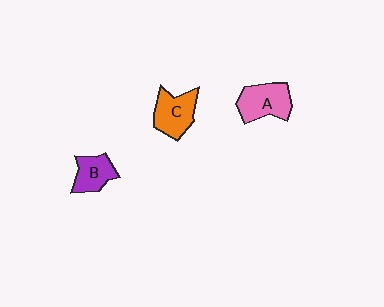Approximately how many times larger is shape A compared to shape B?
Approximately 1.4 times.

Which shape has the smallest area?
Shape B (purple).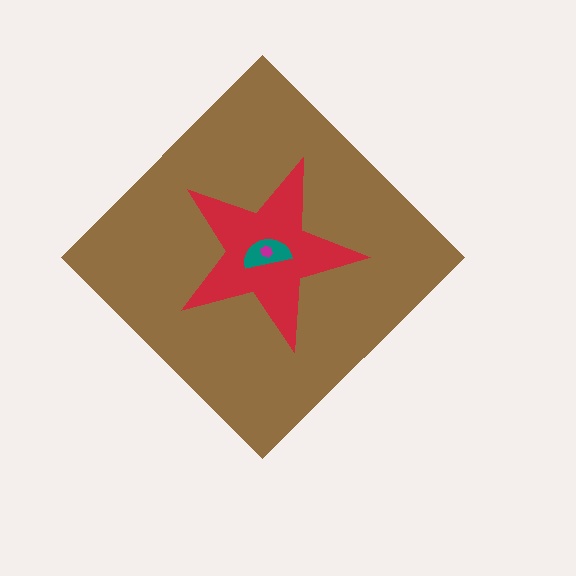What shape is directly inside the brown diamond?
The red star.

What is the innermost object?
The magenta hexagon.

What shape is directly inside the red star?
The teal semicircle.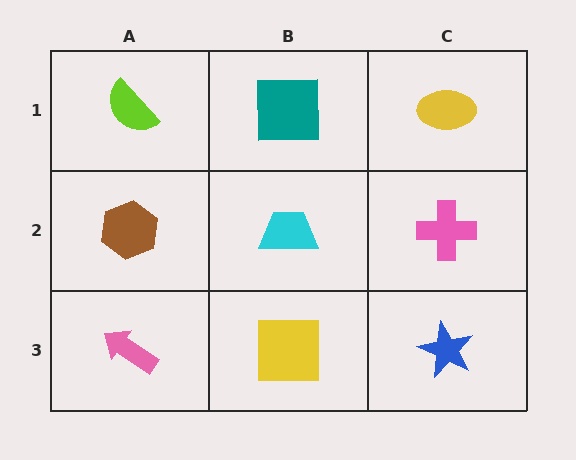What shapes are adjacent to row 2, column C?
A yellow ellipse (row 1, column C), a blue star (row 3, column C), a cyan trapezoid (row 2, column B).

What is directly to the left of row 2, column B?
A brown hexagon.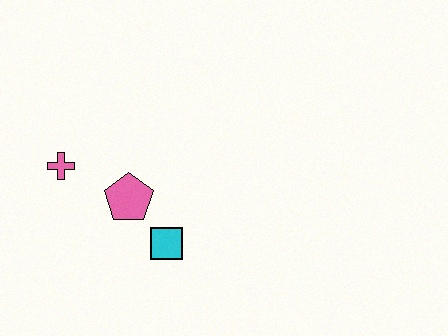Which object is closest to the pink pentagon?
The cyan square is closest to the pink pentagon.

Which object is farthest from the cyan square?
The pink cross is farthest from the cyan square.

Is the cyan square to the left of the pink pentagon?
No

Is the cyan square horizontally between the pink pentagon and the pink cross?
No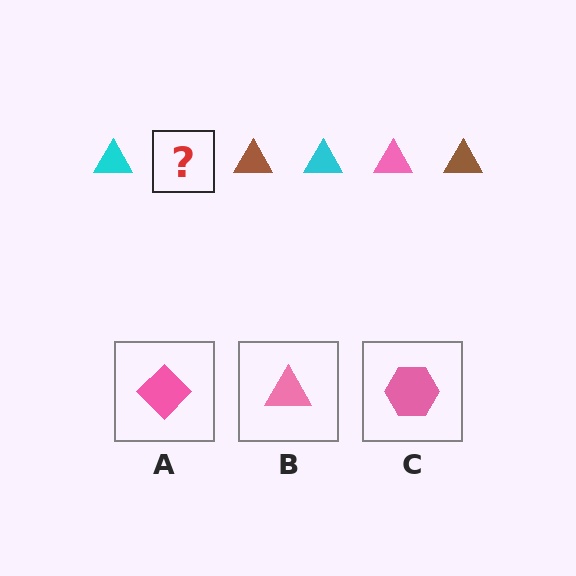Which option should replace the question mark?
Option B.